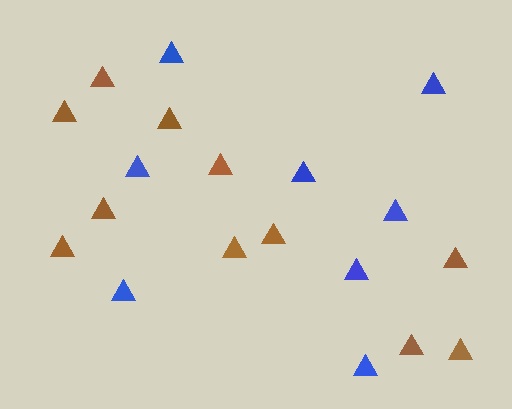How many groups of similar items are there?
There are 2 groups: one group of blue triangles (8) and one group of brown triangles (11).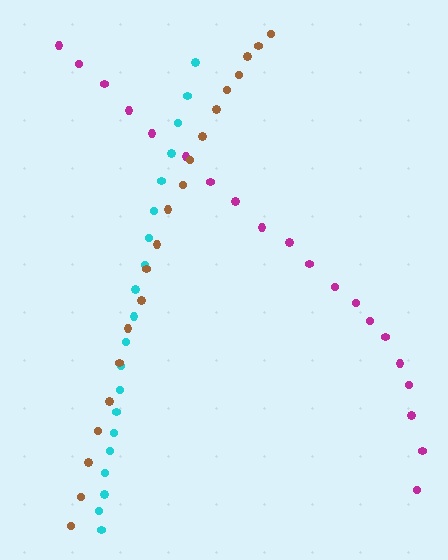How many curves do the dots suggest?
There are 3 distinct paths.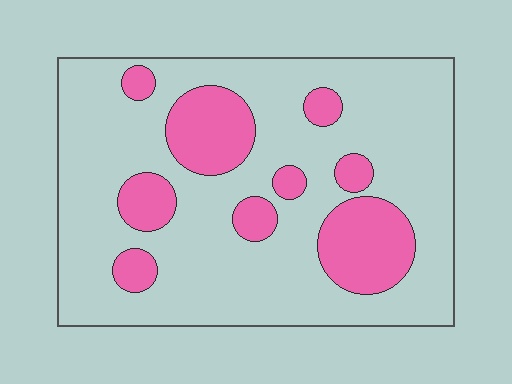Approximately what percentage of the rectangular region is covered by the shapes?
Approximately 25%.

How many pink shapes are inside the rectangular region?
9.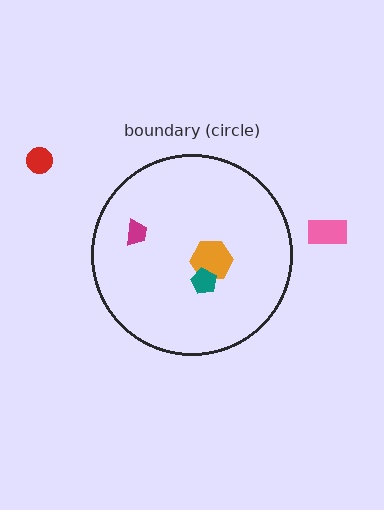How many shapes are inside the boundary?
3 inside, 2 outside.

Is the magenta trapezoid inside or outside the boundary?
Inside.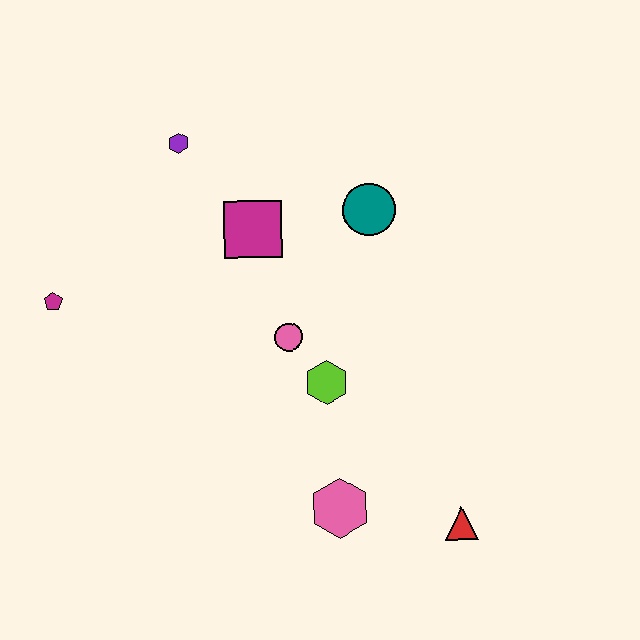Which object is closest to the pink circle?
The lime hexagon is closest to the pink circle.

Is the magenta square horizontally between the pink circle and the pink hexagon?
No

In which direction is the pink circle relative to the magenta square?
The pink circle is below the magenta square.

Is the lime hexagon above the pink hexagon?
Yes